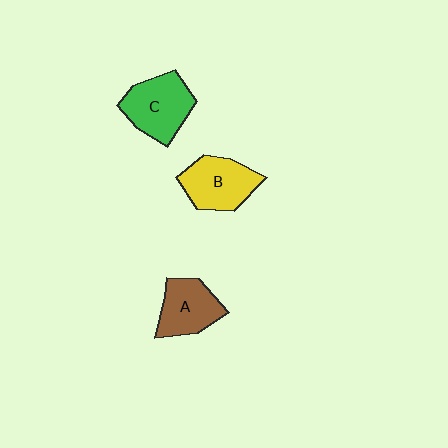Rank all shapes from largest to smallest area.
From largest to smallest: C (green), B (yellow), A (brown).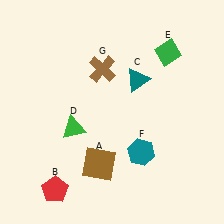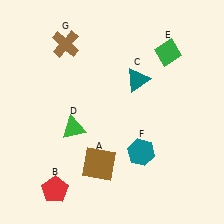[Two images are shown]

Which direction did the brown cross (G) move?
The brown cross (G) moved left.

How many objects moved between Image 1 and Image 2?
1 object moved between the two images.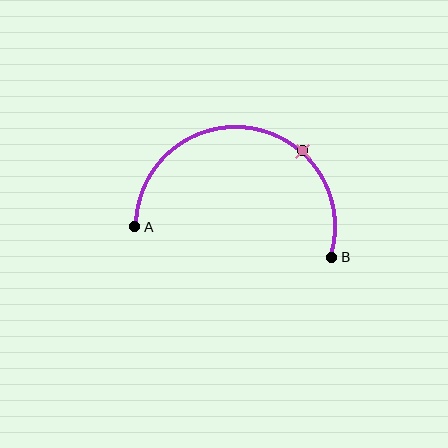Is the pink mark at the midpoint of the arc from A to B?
No. The pink mark lies on the arc but is closer to endpoint B. The arc midpoint would be at the point on the curve equidistant along the arc from both A and B.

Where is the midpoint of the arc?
The arc midpoint is the point on the curve farthest from the straight line joining A and B. It sits above that line.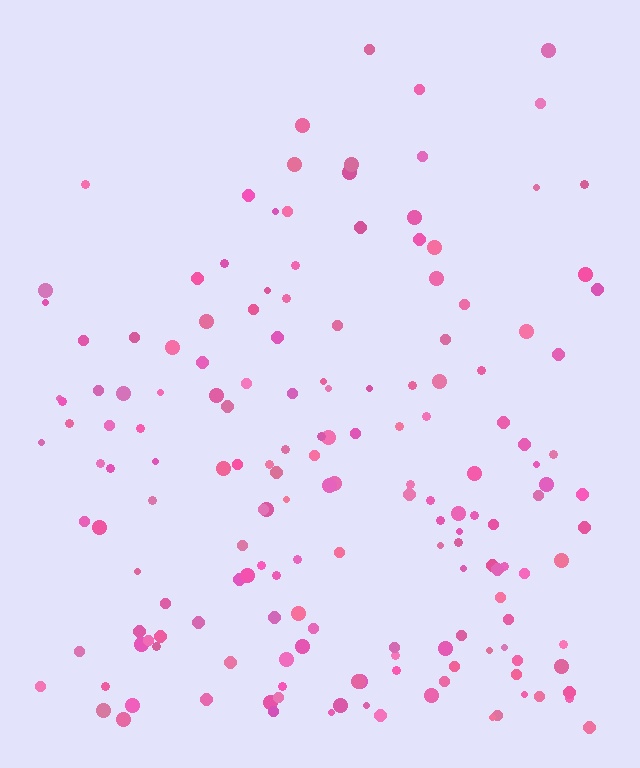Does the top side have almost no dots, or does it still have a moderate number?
Still a moderate number, just noticeably fewer than the bottom.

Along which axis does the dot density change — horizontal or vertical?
Vertical.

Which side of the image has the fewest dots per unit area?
The top.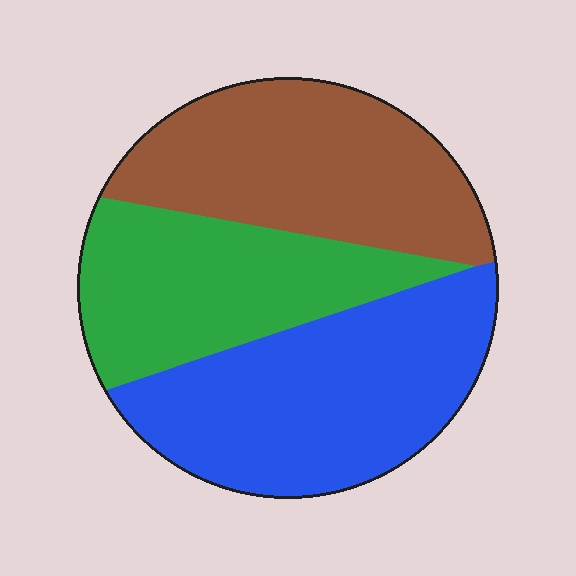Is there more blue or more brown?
Blue.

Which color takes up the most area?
Blue, at roughly 40%.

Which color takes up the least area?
Green, at roughly 30%.